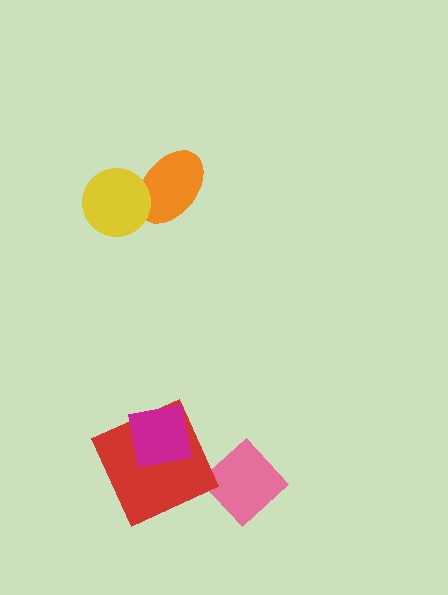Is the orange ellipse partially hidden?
Yes, it is partially covered by another shape.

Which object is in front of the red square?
The magenta square is in front of the red square.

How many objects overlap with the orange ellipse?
1 object overlaps with the orange ellipse.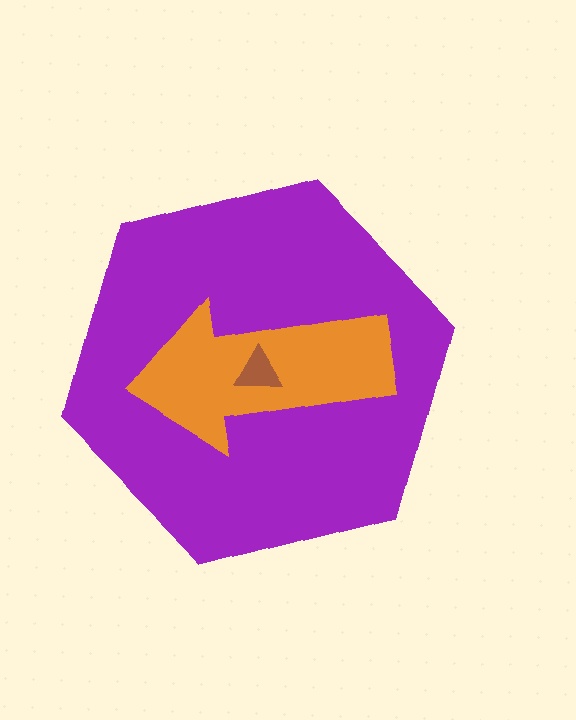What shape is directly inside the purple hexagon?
The orange arrow.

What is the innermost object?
The brown triangle.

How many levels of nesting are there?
3.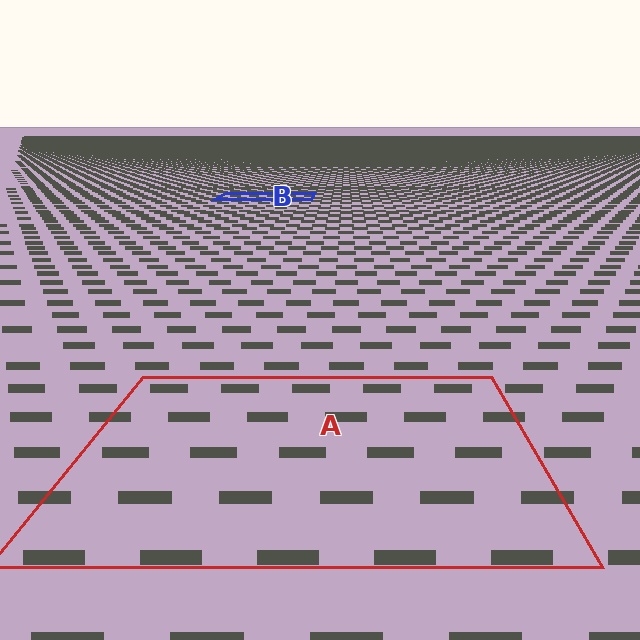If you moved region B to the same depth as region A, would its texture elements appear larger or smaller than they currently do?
They would appear larger. At a closer depth, the same texture elements are projected at a bigger on-screen size.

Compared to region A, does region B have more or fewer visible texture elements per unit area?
Region B has more texture elements per unit area — they are packed more densely because it is farther away.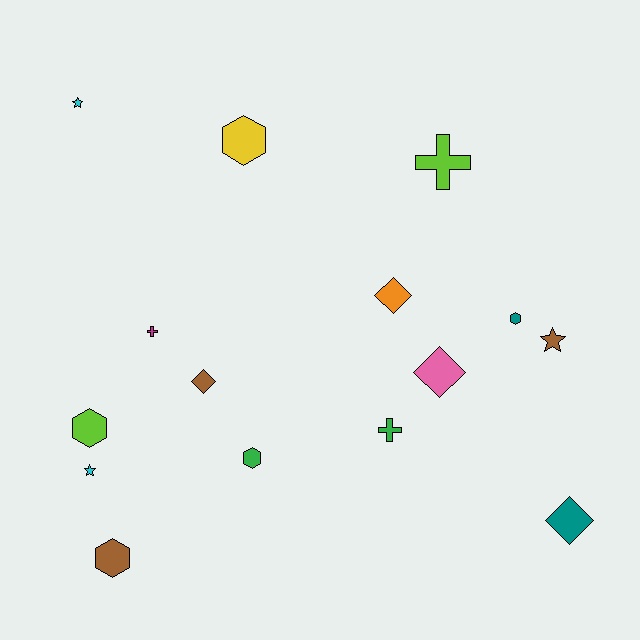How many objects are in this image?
There are 15 objects.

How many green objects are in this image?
There are 2 green objects.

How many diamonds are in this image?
There are 4 diamonds.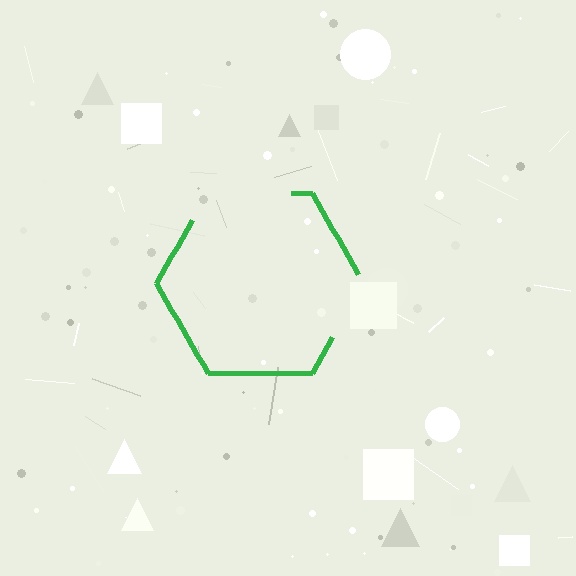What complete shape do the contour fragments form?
The contour fragments form a hexagon.